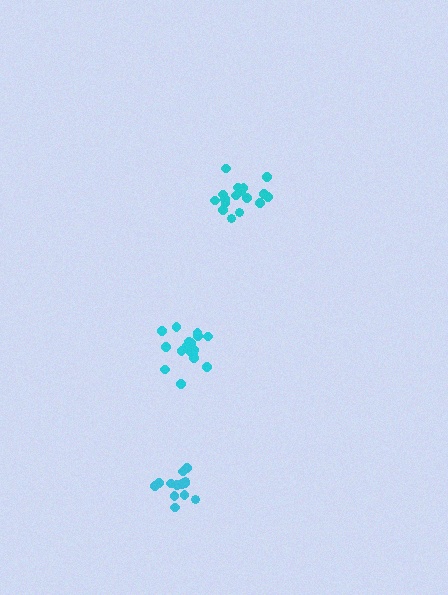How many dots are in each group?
Group 1: 13 dots, Group 2: 18 dots, Group 3: 19 dots (50 total).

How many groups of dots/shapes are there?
There are 3 groups.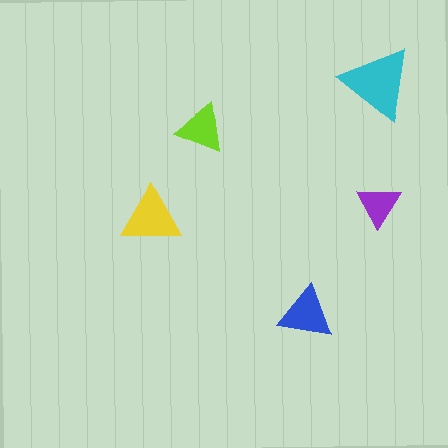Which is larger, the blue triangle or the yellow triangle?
The yellow one.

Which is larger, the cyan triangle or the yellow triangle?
The cyan one.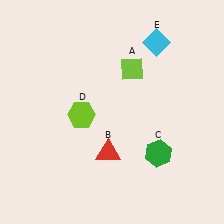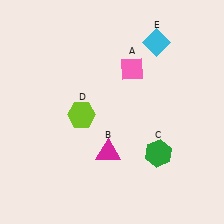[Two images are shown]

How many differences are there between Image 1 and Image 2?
There are 2 differences between the two images.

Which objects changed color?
A changed from lime to pink. B changed from red to magenta.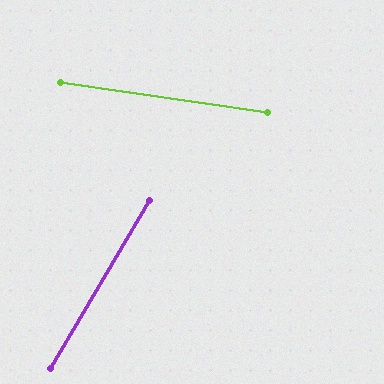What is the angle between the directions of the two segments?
Approximately 68 degrees.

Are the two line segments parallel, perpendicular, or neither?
Neither parallel nor perpendicular — they differ by about 68°.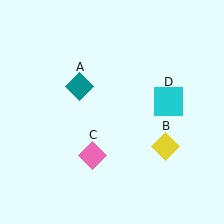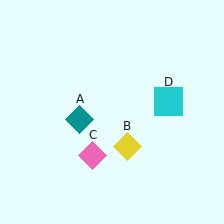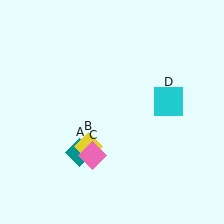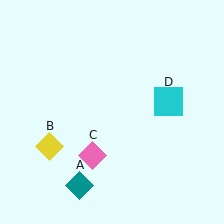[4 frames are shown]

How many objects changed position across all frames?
2 objects changed position: teal diamond (object A), yellow diamond (object B).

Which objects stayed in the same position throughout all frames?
Pink diamond (object C) and cyan square (object D) remained stationary.